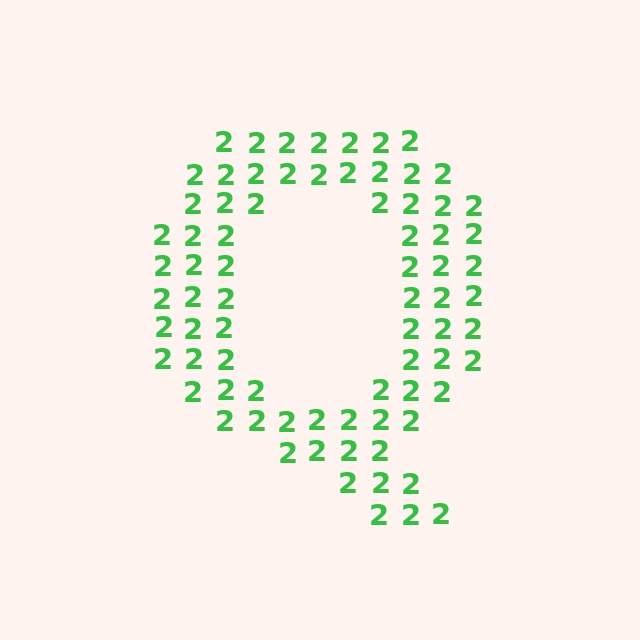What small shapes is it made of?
It is made of small digit 2's.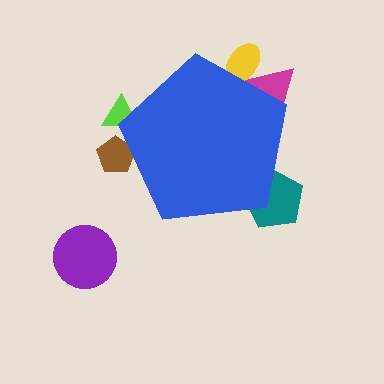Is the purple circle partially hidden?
No, the purple circle is fully visible.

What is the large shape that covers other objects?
A blue pentagon.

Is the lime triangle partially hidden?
Yes, the lime triangle is partially hidden behind the blue pentagon.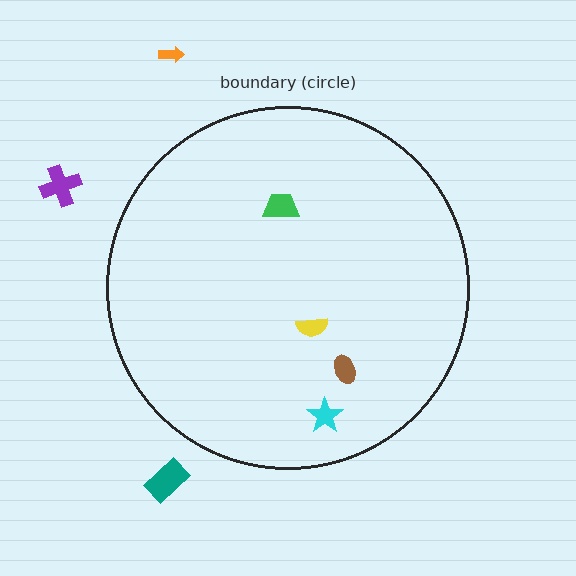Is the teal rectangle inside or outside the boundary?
Outside.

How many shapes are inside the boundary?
4 inside, 3 outside.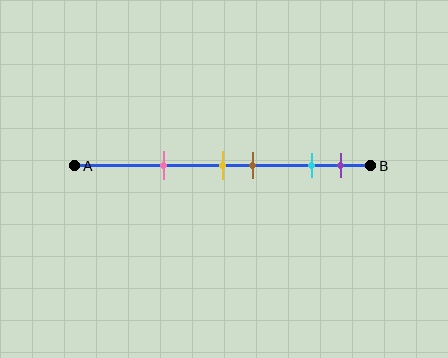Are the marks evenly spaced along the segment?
No, the marks are not evenly spaced.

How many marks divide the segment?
There are 5 marks dividing the segment.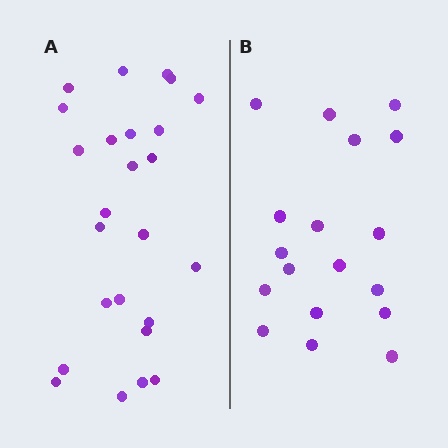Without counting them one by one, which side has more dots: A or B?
Region A (the left region) has more dots.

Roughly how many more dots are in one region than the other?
Region A has roughly 8 or so more dots than region B.